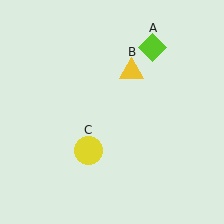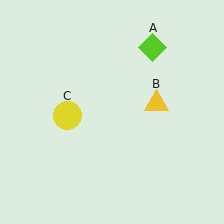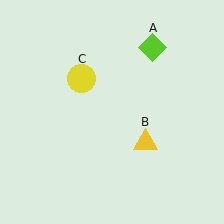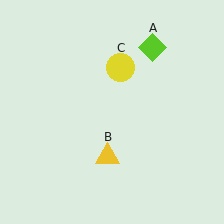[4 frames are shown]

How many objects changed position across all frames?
2 objects changed position: yellow triangle (object B), yellow circle (object C).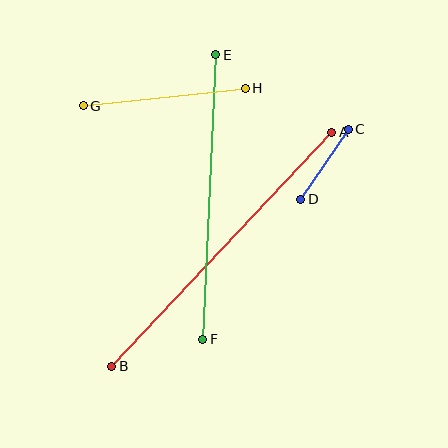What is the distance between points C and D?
The distance is approximately 85 pixels.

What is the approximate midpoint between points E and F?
The midpoint is at approximately (209, 197) pixels.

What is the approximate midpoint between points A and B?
The midpoint is at approximately (222, 249) pixels.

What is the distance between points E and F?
The distance is approximately 285 pixels.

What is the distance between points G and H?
The distance is approximately 163 pixels.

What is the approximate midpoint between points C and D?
The midpoint is at approximately (325, 164) pixels.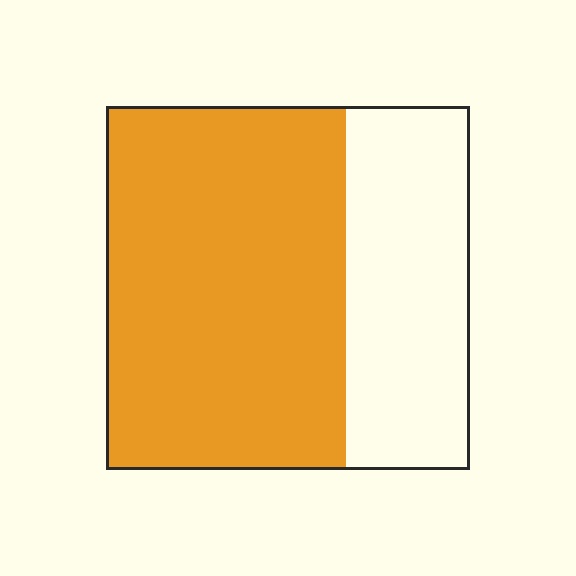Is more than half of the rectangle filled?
Yes.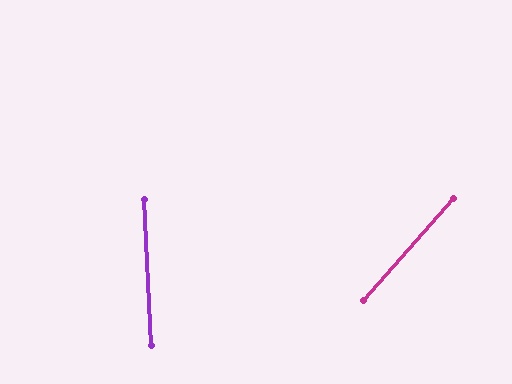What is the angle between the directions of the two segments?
Approximately 44 degrees.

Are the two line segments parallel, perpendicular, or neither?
Neither parallel nor perpendicular — they differ by about 44°.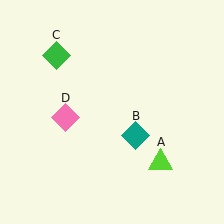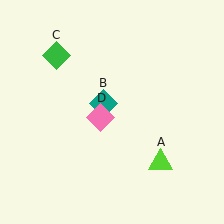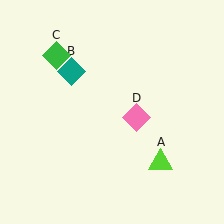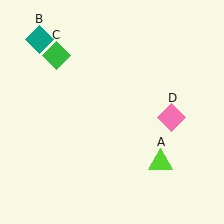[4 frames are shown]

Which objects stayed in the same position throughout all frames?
Lime triangle (object A) and green diamond (object C) remained stationary.